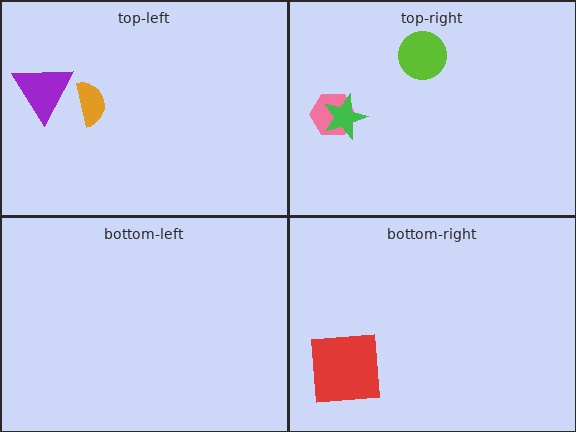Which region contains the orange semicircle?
The top-left region.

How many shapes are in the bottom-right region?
1.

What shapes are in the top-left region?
The purple triangle, the orange semicircle.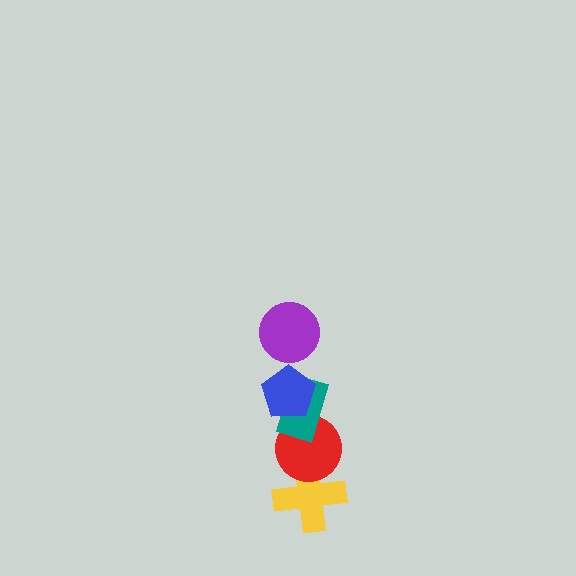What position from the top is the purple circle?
The purple circle is 1st from the top.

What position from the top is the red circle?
The red circle is 4th from the top.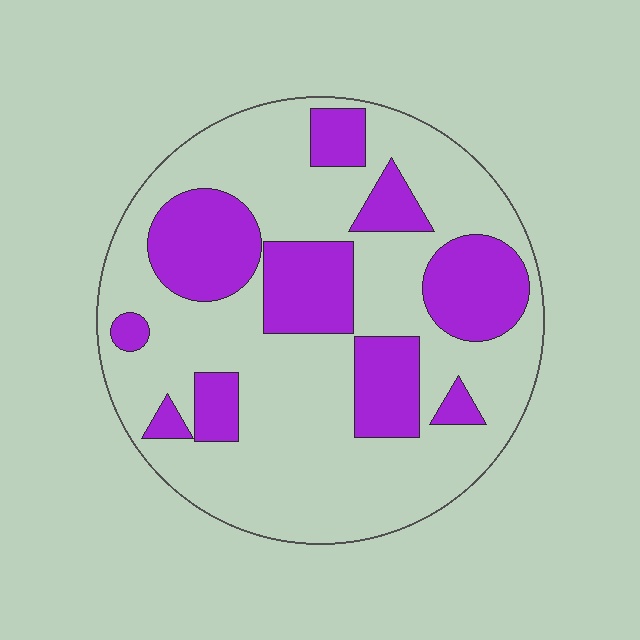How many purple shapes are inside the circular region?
10.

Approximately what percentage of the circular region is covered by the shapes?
Approximately 30%.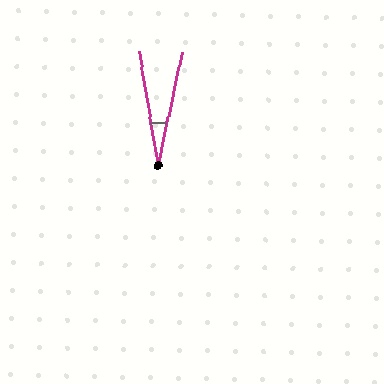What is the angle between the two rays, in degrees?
Approximately 22 degrees.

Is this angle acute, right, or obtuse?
It is acute.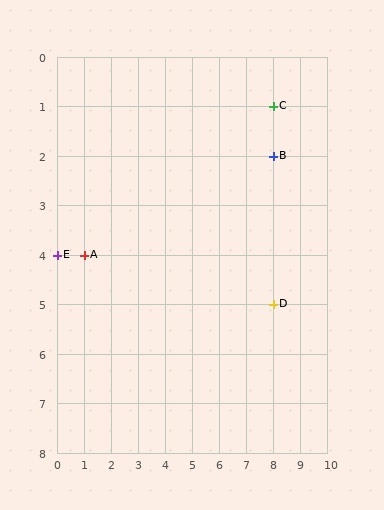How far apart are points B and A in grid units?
Points B and A are 7 columns and 2 rows apart (about 7.3 grid units diagonally).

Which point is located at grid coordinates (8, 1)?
Point C is at (8, 1).